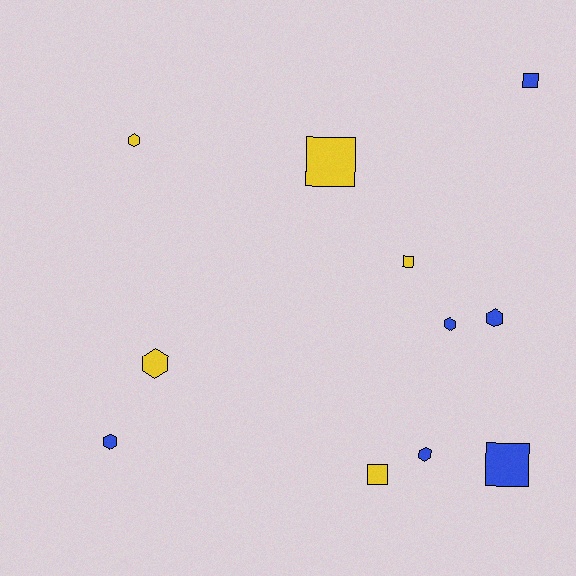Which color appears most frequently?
Blue, with 6 objects.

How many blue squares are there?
There are 2 blue squares.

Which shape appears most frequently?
Hexagon, with 6 objects.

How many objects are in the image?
There are 11 objects.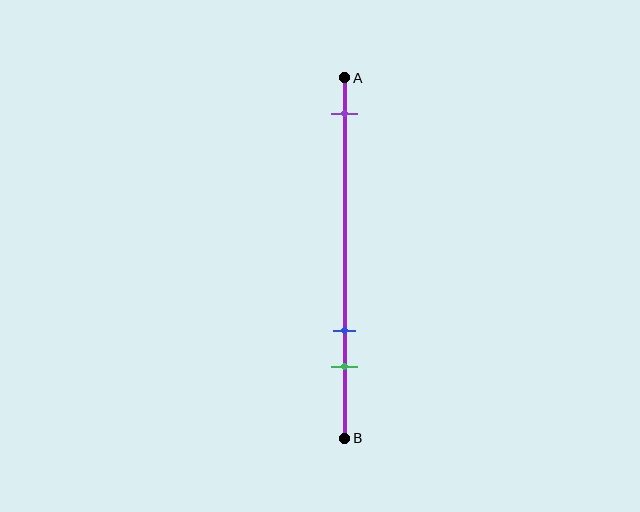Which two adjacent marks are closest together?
The blue and green marks are the closest adjacent pair.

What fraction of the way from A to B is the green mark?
The green mark is approximately 80% (0.8) of the way from A to B.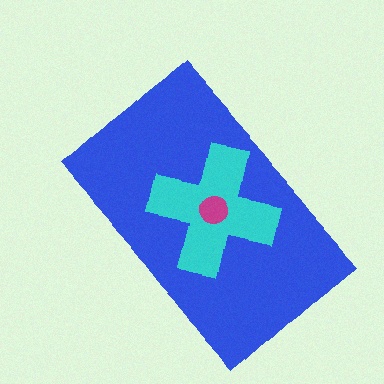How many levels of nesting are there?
3.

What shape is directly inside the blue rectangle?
The cyan cross.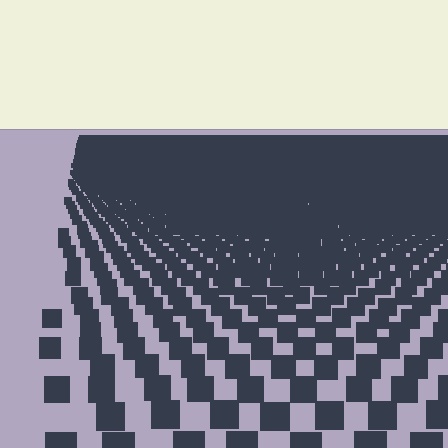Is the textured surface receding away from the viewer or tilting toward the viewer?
The surface is receding away from the viewer. Texture elements get smaller and denser toward the top.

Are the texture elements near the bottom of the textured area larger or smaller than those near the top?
Larger. Near the bottom, elements are closer to the viewer and appear at a bigger on-screen size.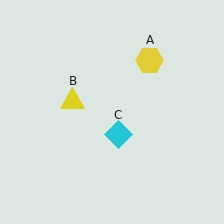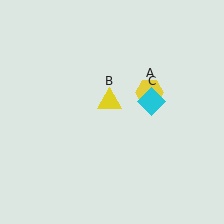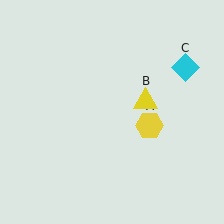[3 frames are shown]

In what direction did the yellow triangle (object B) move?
The yellow triangle (object B) moved right.